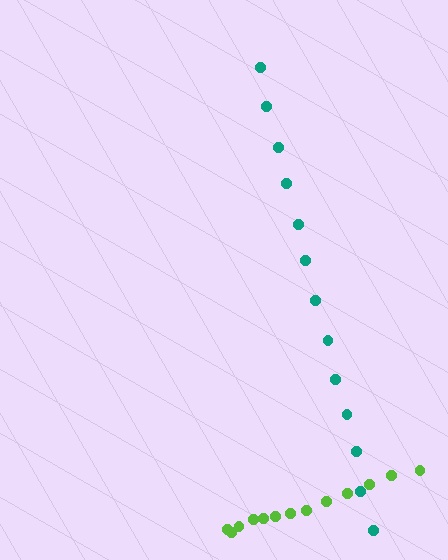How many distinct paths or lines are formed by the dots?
There are 2 distinct paths.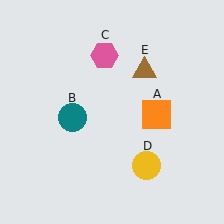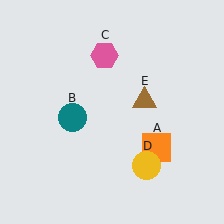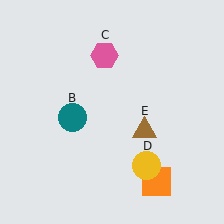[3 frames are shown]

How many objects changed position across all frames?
2 objects changed position: orange square (object A), brown triangle (object E).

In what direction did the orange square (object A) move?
The orange square (object A) moved down.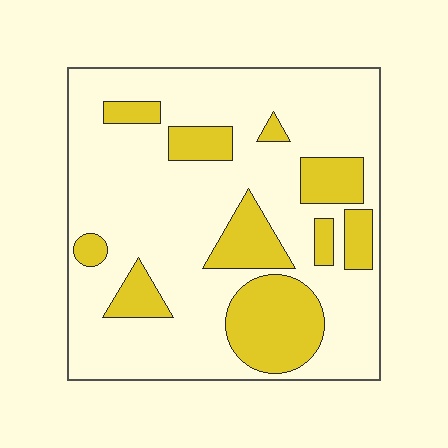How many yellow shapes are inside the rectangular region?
10.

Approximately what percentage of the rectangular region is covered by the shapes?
Approximately 25%.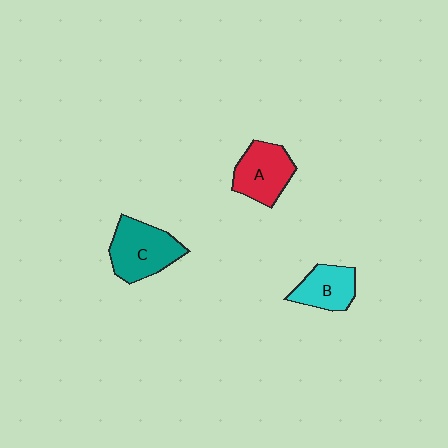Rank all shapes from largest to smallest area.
From largest to smallest: C (teal), A (red), B (cyan).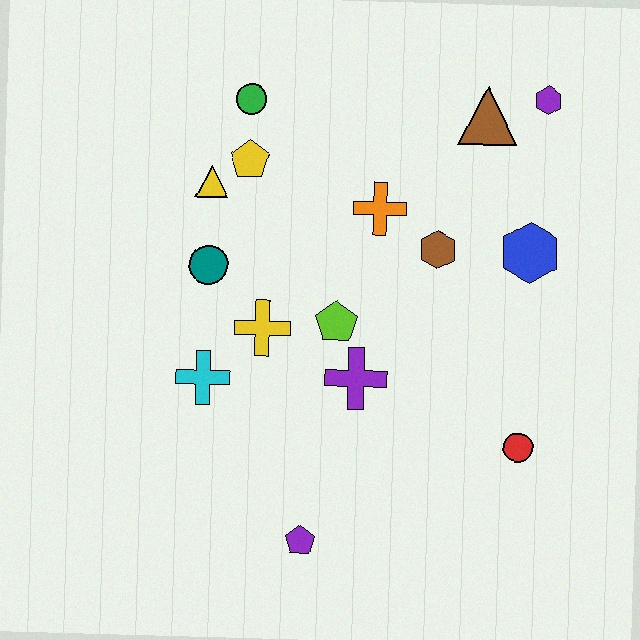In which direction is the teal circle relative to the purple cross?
The teal circle is to the left of the purple cross.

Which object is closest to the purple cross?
The lime pentagon is closest to the purple cross.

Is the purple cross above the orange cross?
No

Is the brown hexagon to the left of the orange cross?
No